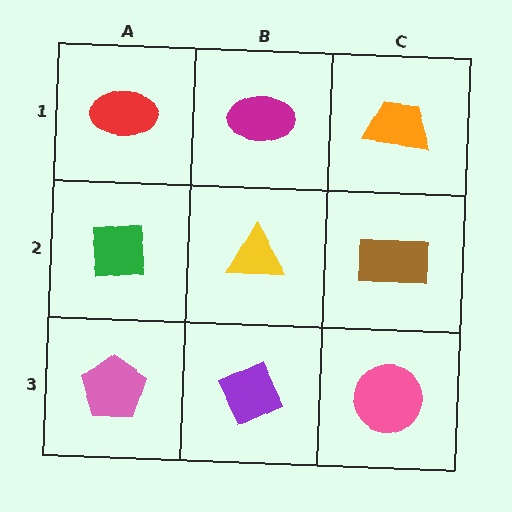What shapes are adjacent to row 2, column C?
An orange trapezoid (row 1, column C), a pink circle (row 3, column C), a yellow triangle (row 2, column B).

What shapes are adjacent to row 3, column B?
A yellow triangle (row 2, column B), a pink pentagon (row 3, column A), a pink circle (row 3, column C).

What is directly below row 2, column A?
A pink pentagon.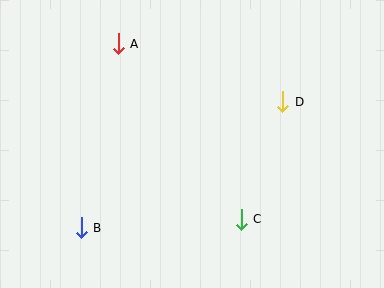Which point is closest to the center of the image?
Point C at (241, 219) is closest to the center.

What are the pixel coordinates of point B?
Point B is at (81, 228).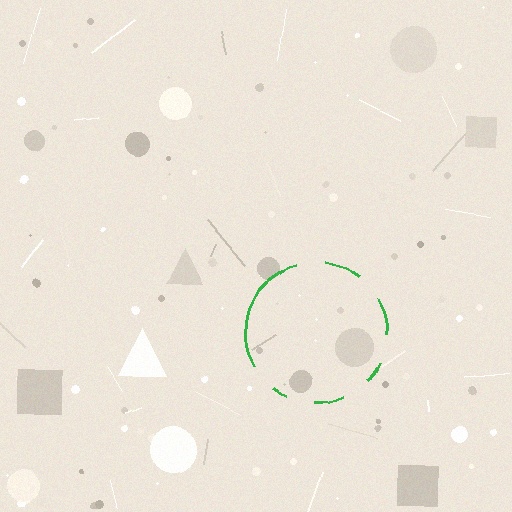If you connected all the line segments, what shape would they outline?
They would outline a circle.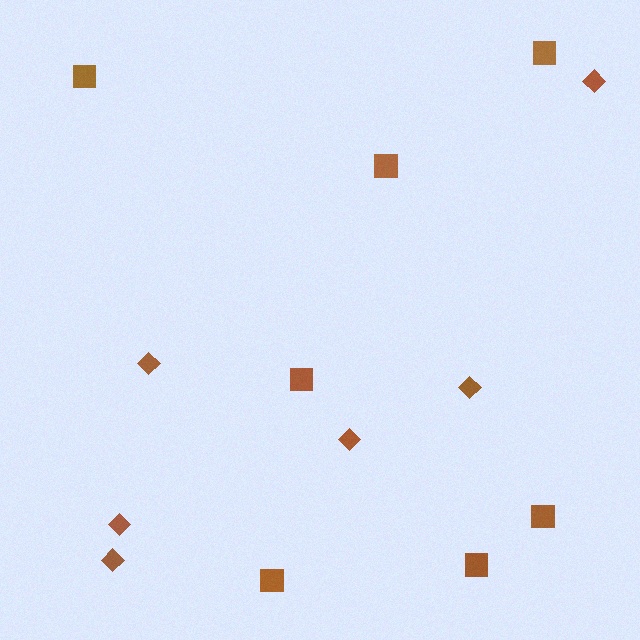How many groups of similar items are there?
There are 2 groups: one group of diamonds (6) and one group of squares (7).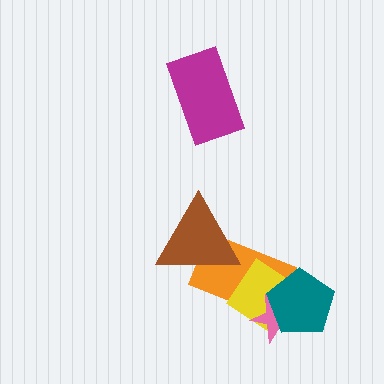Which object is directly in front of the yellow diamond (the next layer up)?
The pink star is directly in front of the yellow diamond.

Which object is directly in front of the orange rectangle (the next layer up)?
The yellow diamond is directly in front of the orange rectangle.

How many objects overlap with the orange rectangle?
4 objects overlap with the orange rectangle.